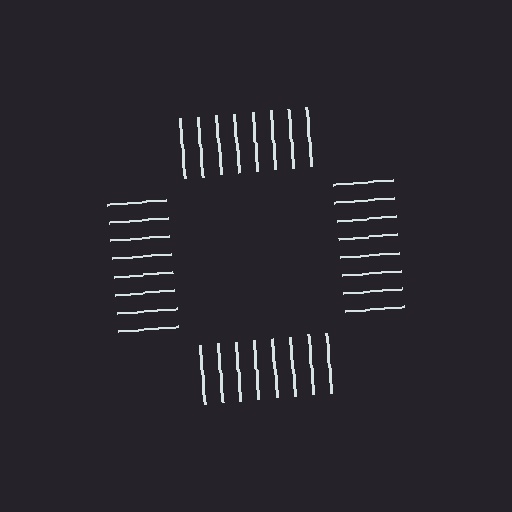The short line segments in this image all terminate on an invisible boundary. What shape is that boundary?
An illusory square — the line segments terminate on its edges but no continuous stroke is drawn.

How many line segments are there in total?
32 — 8 along each of the 4 edges.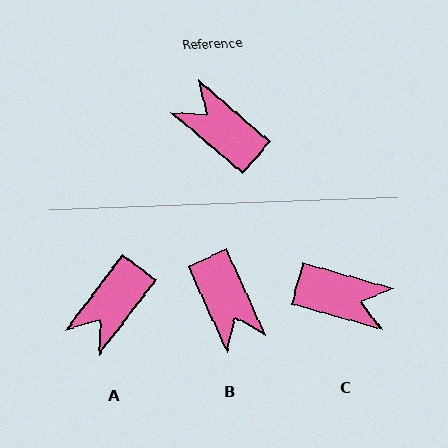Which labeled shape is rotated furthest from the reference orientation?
B, about 155 degrees away.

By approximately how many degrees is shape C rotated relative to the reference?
Approximately 155 degrees clockwise.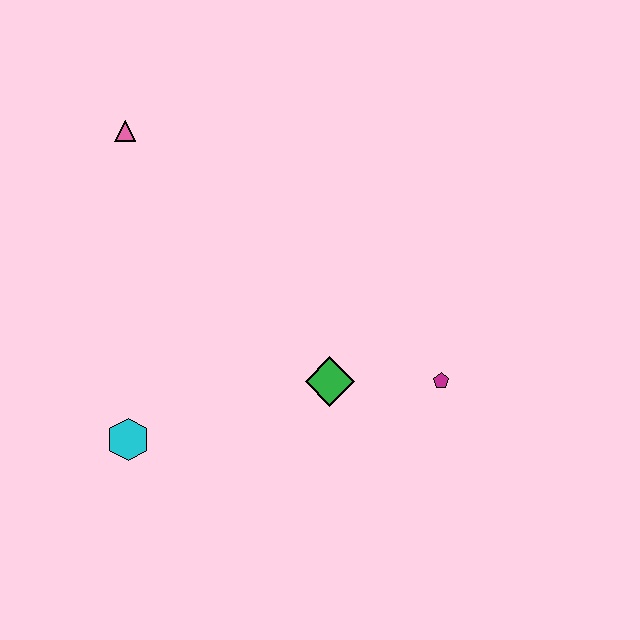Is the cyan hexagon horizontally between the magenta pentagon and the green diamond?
No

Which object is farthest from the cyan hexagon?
The magenta pentagon is farthest from the cyan hexagon.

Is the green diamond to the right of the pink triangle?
Yes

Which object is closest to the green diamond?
The magenta pentagon is closest to the green diamond.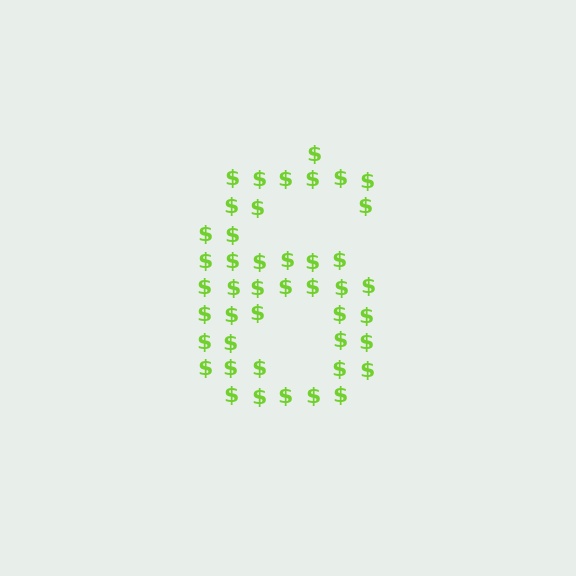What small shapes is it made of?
It is made of small dollar signs.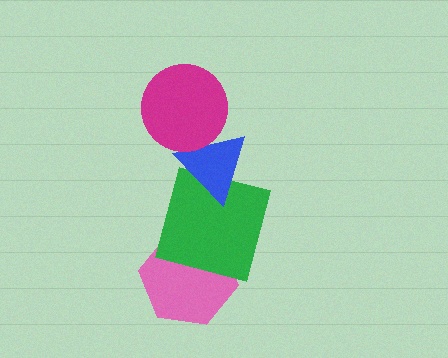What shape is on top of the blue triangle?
The magenta circle is on top of the blue triangle.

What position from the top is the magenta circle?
The magenta circle is 1st from the top.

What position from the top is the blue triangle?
The blue triangle is 2nd from the top.